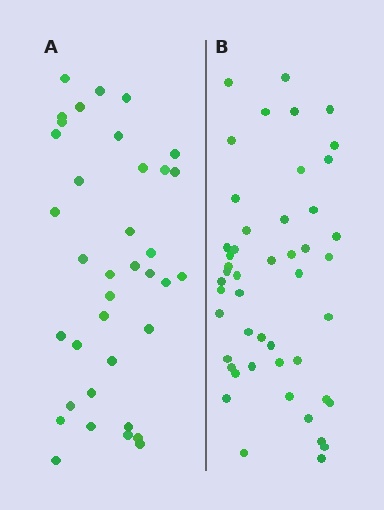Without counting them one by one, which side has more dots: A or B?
Region B (the right region) has more dots.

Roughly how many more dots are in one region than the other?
Region B has roughly 12 or so more dots than region A.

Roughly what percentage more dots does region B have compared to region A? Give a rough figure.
About 30% more.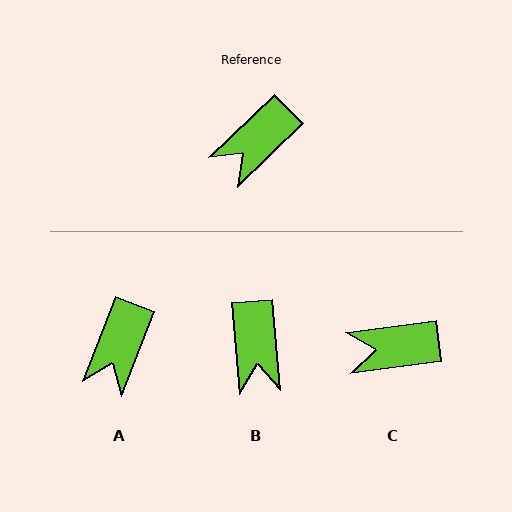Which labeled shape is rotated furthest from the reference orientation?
B, about 51 degrees away.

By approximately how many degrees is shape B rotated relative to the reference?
Approximately 51 degrees counter-clockwise.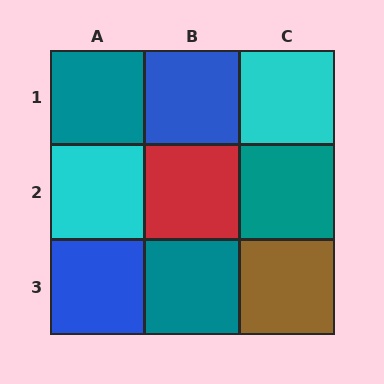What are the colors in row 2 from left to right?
Cyan, red, teal.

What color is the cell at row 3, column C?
Brown.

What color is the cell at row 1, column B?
Blue.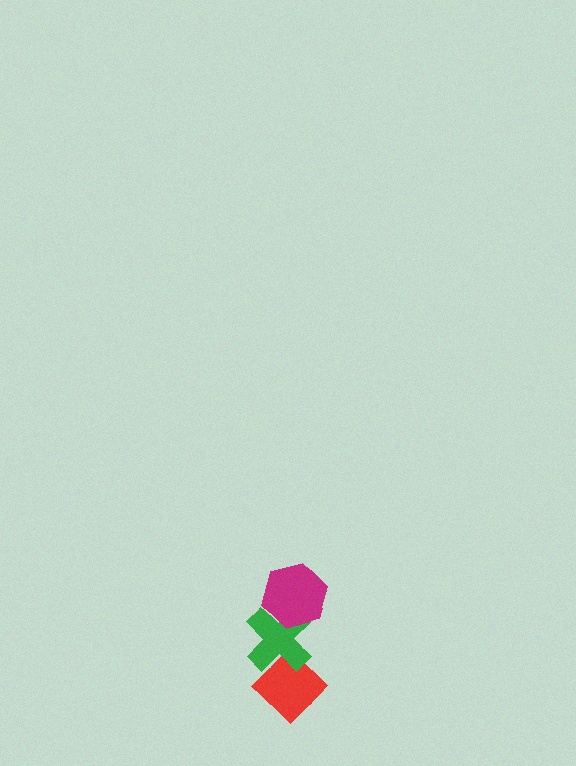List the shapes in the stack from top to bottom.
From top to bottom: the magenta hexagon, the green cross, the red diamond.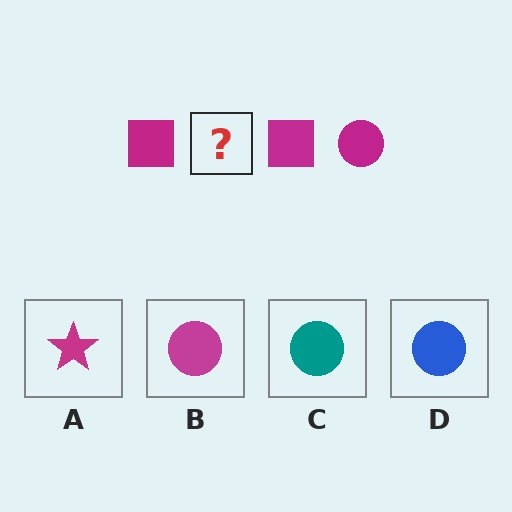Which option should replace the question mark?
Option B.